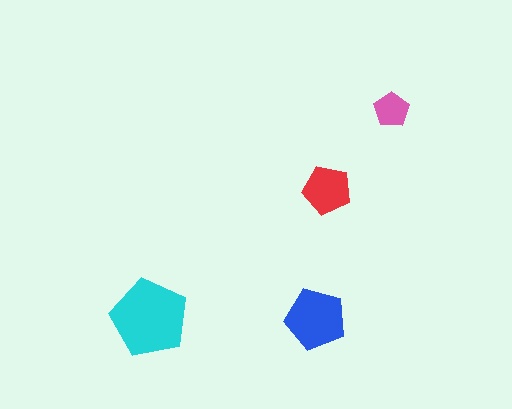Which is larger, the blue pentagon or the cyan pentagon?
The cyan one.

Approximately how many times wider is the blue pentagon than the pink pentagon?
About 1.5 times wider.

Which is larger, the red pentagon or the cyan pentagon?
The cyan one.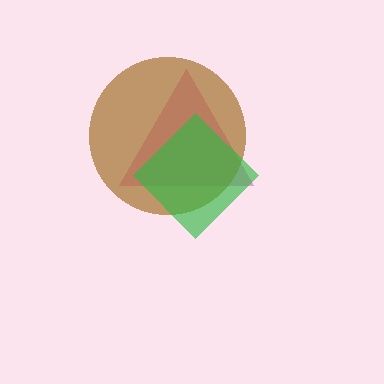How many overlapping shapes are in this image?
There are 3 overlapping shapes in the image.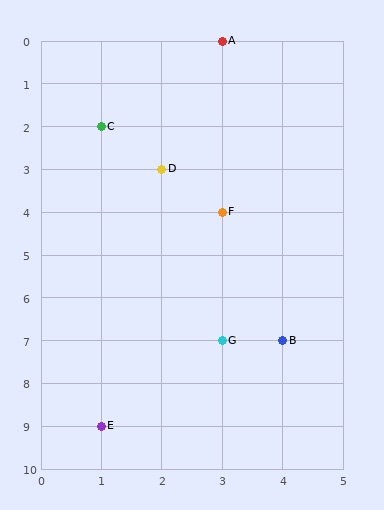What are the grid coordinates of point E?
Point E is at grid coordinates (1, 9).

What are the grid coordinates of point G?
Point G is at grid coordinates (3, 7).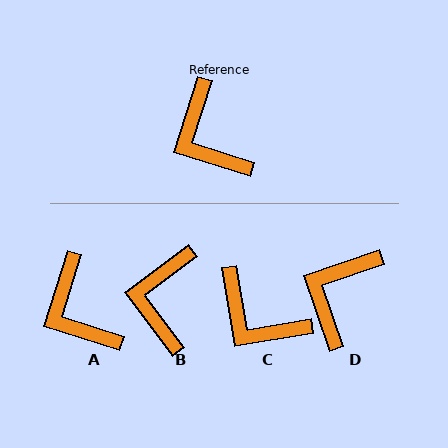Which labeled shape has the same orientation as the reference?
A.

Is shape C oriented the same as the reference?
No, it is off by about 27 degrees.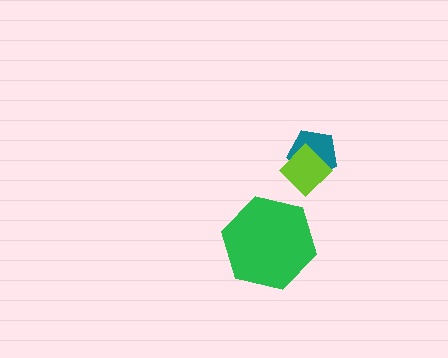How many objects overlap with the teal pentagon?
1 object overlaps with the teal pentagon.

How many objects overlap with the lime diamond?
1 object overlaps with the lime diamond.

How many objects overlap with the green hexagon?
0 objects overlap with the green hexagon.